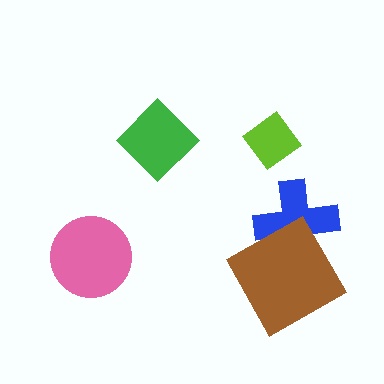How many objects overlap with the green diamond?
0 objects overlap with the green diamond.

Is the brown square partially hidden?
No, no other shape covers it.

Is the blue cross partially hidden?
Yes, it is partially covered by another shape.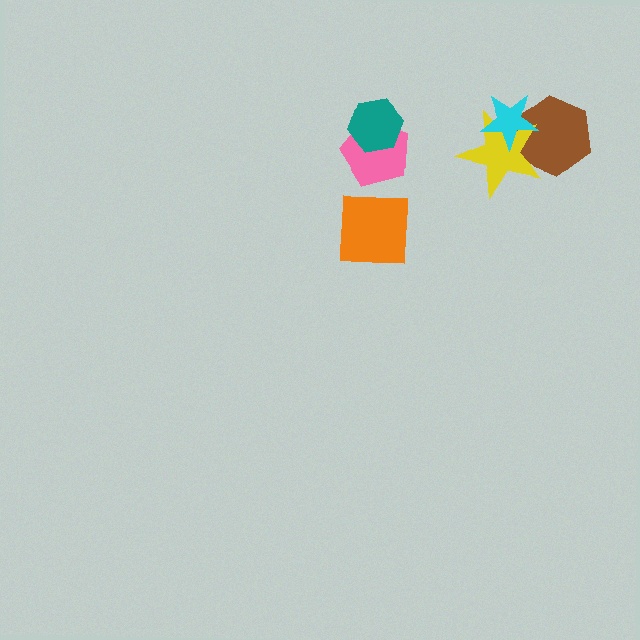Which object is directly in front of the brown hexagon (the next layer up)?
The yellow star is directly in front of the brown hexagon.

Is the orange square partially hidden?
No, no other shape covers it.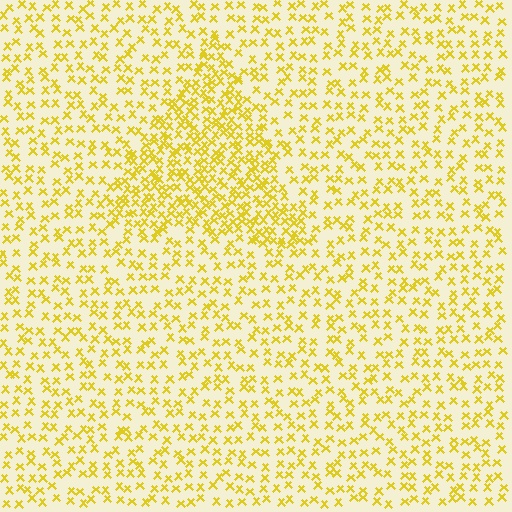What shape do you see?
I see a triangle.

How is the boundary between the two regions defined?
The boundary is defined by a change in element density (approximately 2.0x ratio). All elements are the same color, size, and shape.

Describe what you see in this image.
The image contains small yellow elements arranged at two different densities. A triangle-shaped region is visible where the elements are more densely packed than the surrounding area.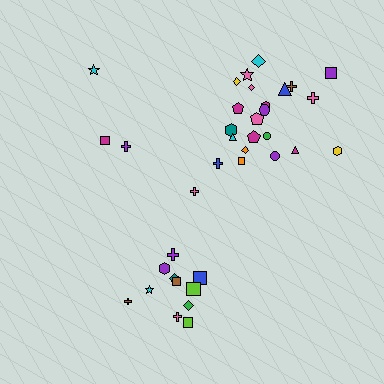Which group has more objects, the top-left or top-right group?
The top-right group.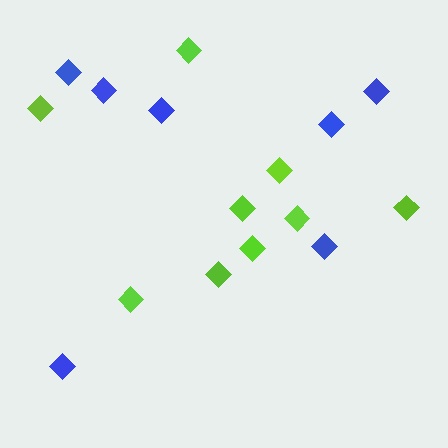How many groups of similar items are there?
There are 2 groups: one group of lime diamonds (9) and one group of blue diamonds (7).